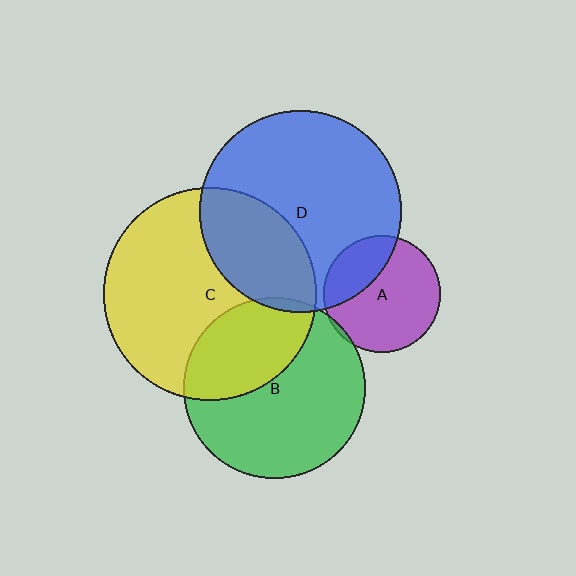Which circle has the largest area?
Circle C (yellow).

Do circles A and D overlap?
Yes.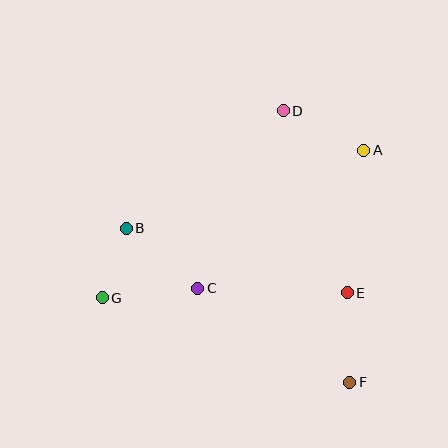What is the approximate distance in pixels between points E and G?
The distance between E and G is approximately 245 pixels.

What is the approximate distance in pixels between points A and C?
The distance between A and C is approximately 216 pixels.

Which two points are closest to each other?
Points B and G are closest to each other.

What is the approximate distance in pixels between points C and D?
The distance between C and D is approximately 197 pixels.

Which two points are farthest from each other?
Points A and G are farthest from each other.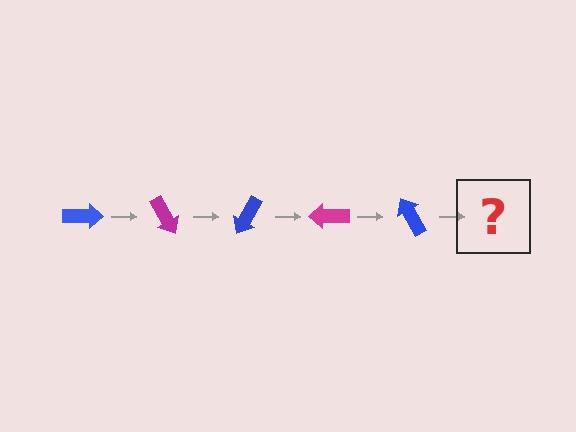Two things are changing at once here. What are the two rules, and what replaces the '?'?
The two rules are that it rotates 60 degrees each step and the color cycles through blue and magenta. The '?' should be a magenta arrow, rotated 300 degrees from the start.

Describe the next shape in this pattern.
It should be a magenta arrow, rotated 300 degrees from the start.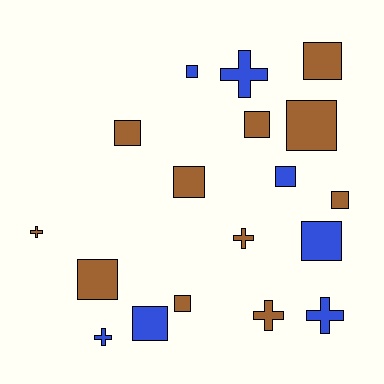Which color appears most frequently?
Brown, with 11 objects.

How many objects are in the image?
There are 18 objects.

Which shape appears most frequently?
Square, with 12 objects.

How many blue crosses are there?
There are 3 blue crosses.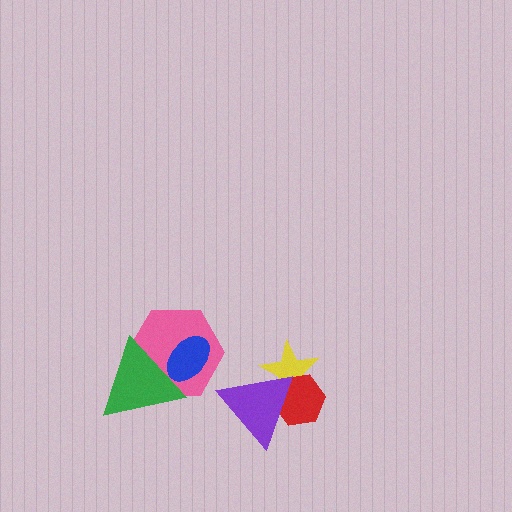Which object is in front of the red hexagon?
The purple triangle is in front of the red hexagon.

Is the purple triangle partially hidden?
No, no other shape covers it.